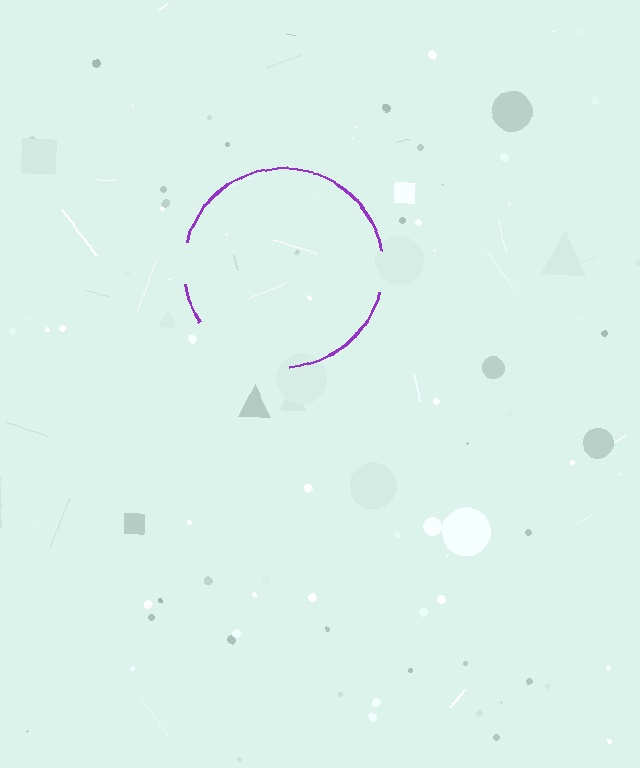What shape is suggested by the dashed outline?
The dashed outline suggests a circle.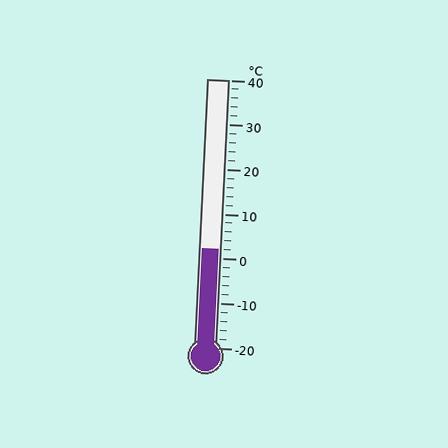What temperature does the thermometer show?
The thermometer shows approximately 2°C.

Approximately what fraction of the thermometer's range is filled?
The thermometer is filled to approximately 35% of its range.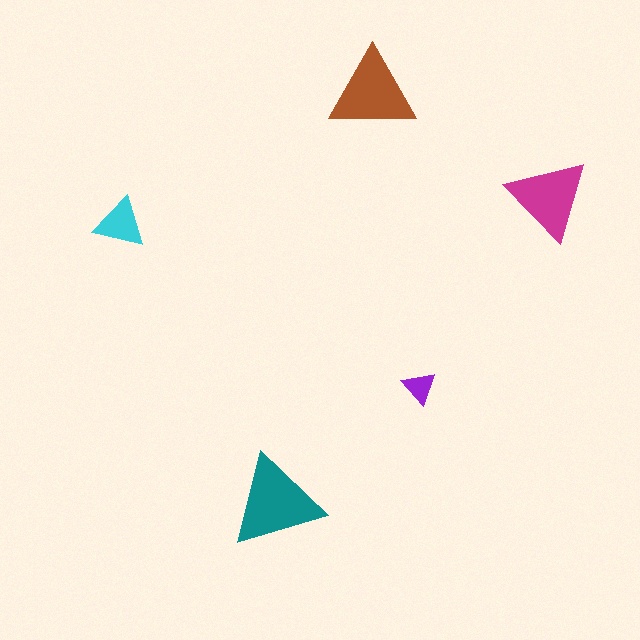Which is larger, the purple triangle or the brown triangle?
The brown one.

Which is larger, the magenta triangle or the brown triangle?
The brown one.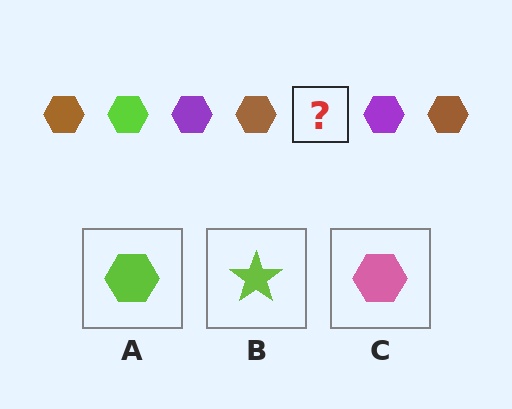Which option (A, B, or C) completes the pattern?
A.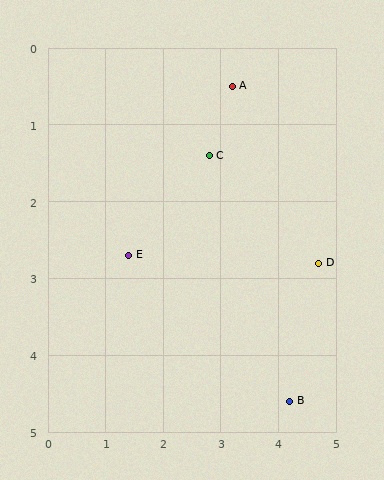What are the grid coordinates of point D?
Point D is at approximately (4.7, 2.8).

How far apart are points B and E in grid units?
Points B and E are about 3.4 grid units apart.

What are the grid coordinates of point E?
Point E is at approximately (1.4, 2.7).